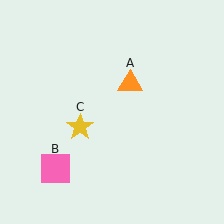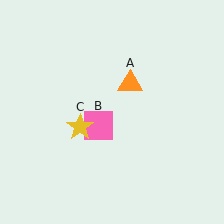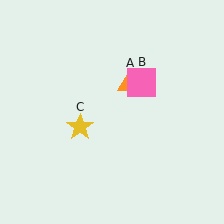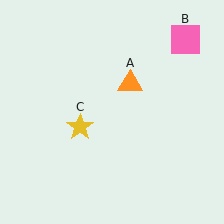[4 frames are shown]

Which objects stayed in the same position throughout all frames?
Orange triangle (object A) and yellow star (object C) remained stationary.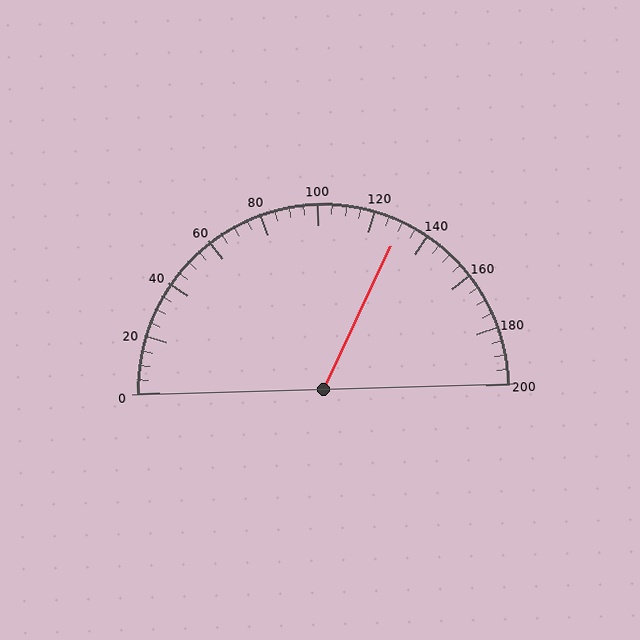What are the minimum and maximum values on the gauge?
The gauge ranges from 0 to 200.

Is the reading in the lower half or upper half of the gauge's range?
The reading is in the upper half of the range (0 to 200).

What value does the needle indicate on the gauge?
The needle indicates approximately 130.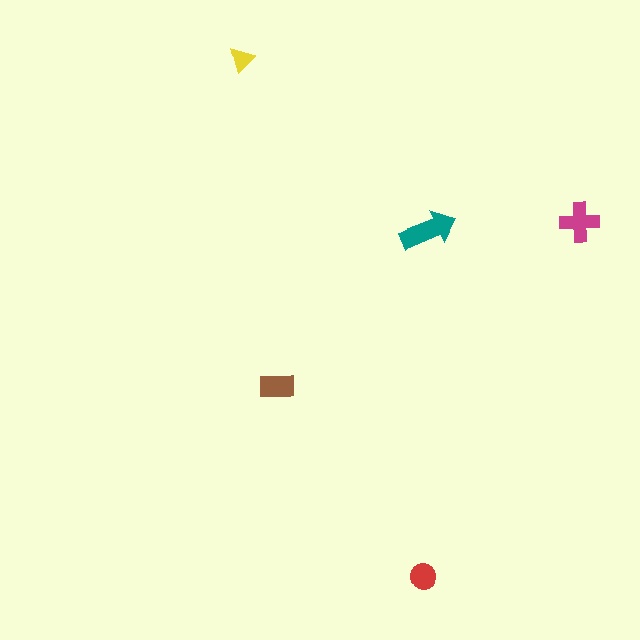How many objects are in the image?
There are 5 objects in the image.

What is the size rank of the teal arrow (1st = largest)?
1st.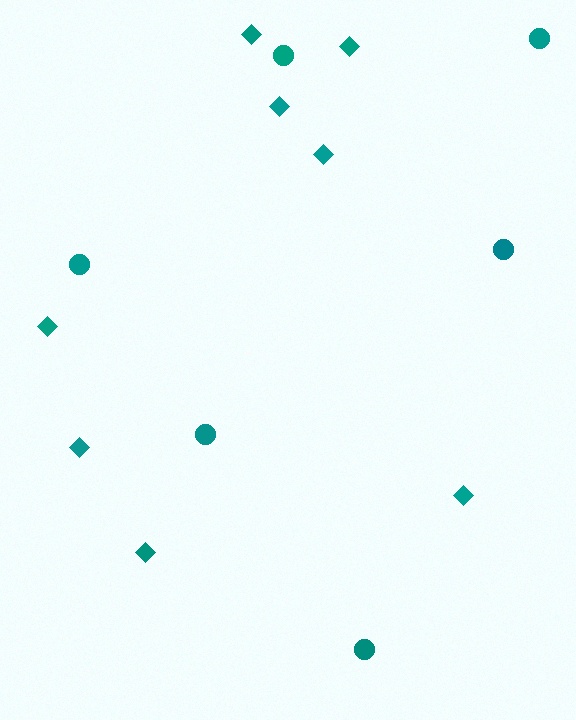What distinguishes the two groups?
There are 2 groups: one group of diamonds (8) and one group of circles (6).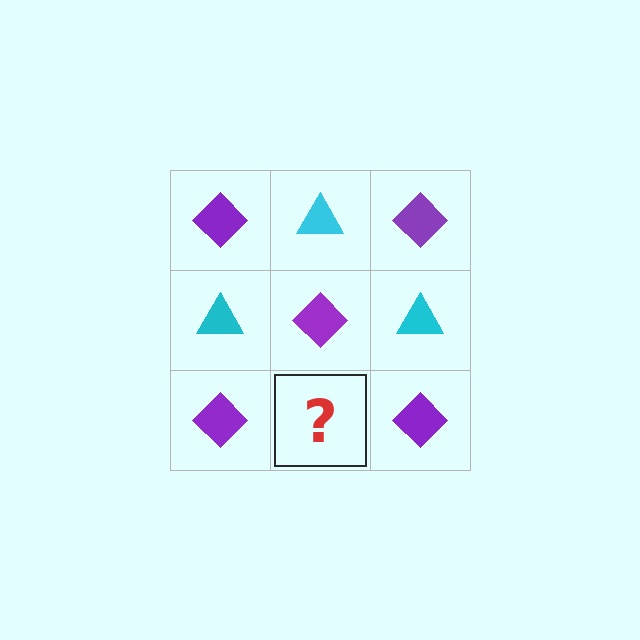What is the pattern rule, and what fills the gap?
The rule is that it alternates purple diamond and cyan triangle in a checkerboard pattern. The gap should be filled with a cyan triangle.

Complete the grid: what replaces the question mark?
The question mark should be replaced with a cyan triangle.